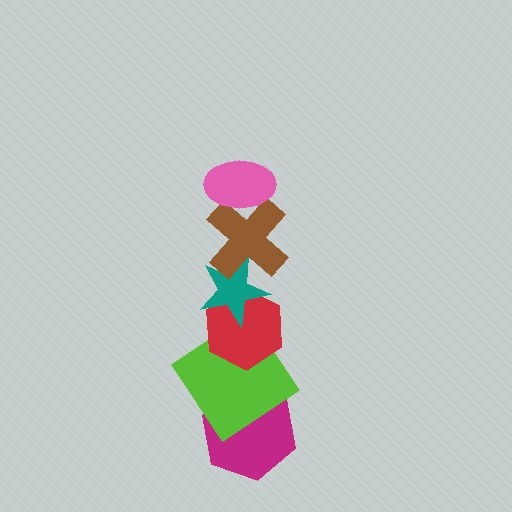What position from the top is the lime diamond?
The lime diamond is 5th from the top.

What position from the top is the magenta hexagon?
The magenta hexagon is 6th from the top.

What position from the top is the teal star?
The teal star is 3rd from the top.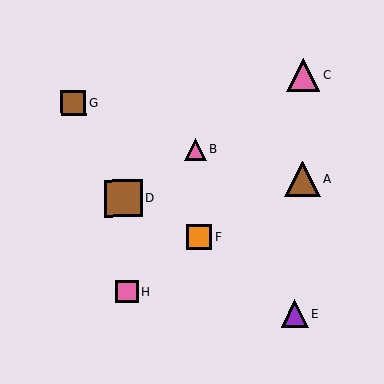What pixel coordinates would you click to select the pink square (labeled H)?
Click at (127, 292) to select the pink square H.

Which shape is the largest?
The brown square (labeled D) is the largest.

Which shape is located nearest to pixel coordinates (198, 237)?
The orange square (labeled F) at (200, 237) is nearest to that location.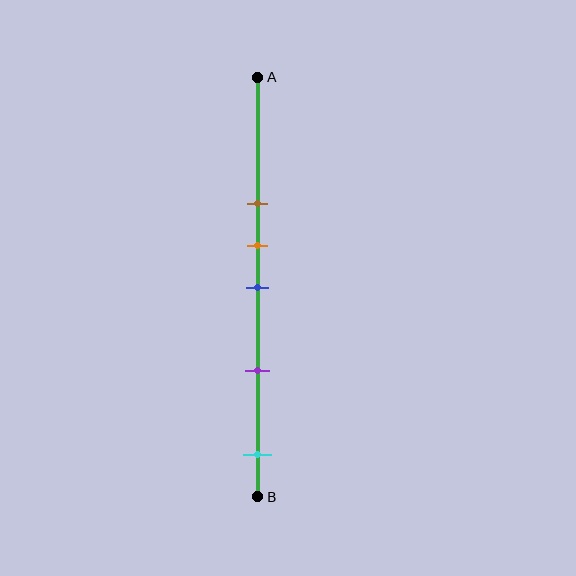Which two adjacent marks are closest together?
The orange and blue marks are the closest adjacent pair.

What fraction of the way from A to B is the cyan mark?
The cyan mark is approximately 90% (0.9) of the way from A to B.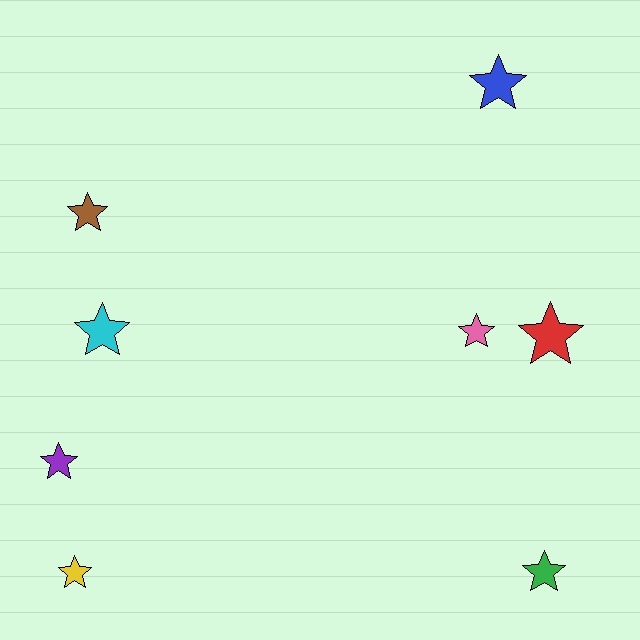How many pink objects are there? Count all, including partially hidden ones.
There is 1 pink object.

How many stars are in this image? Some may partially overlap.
There are 8 stars.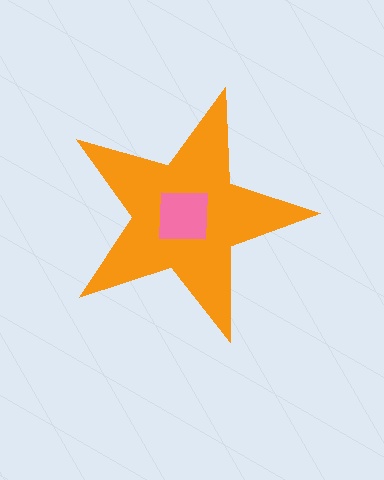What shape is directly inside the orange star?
The pink square.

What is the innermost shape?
The pink square.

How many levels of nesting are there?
2.